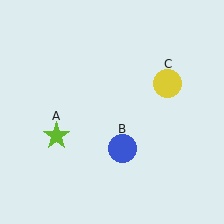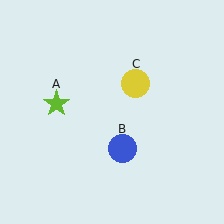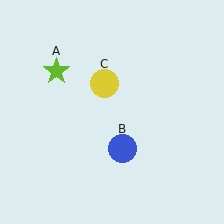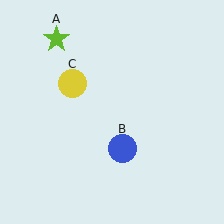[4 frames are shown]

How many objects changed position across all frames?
2 objects changed position: lime star (object A), yellow circle (object C).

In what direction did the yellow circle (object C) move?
The yellow circle (object C) moved left.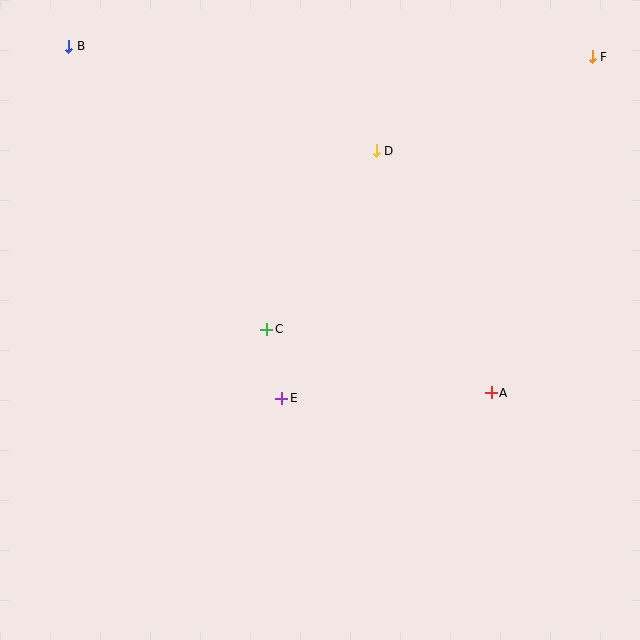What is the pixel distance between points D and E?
The distance between D and E is 265 pixels.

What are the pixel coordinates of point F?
Point F is at (592, 57).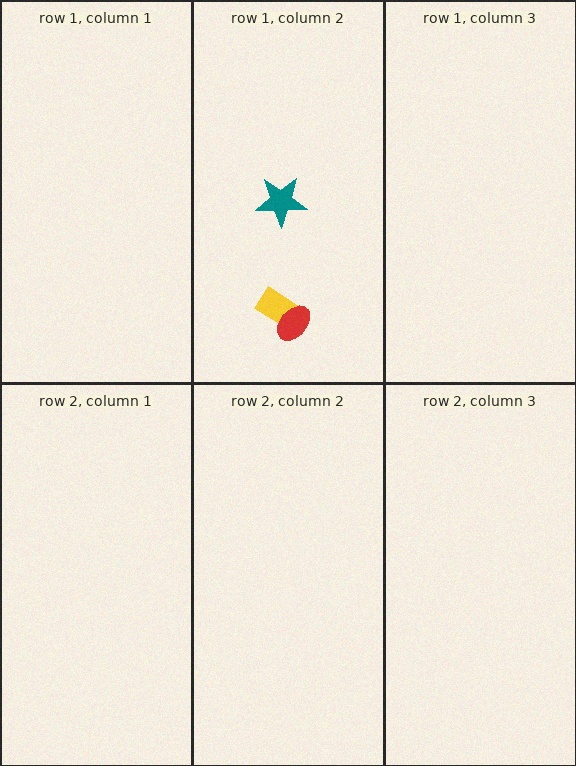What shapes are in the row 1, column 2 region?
The yellow rectangle, the teal star, the red ellipse.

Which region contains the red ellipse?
The row 1, column 2 region.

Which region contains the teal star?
The row 1, column 2 region.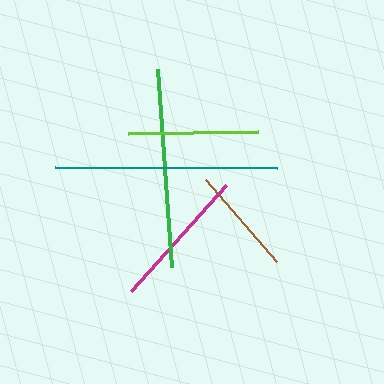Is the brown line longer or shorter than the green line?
The green line is longer than the brown line.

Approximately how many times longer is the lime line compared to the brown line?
The lime line is approximately 1.2 times the length of the brown line.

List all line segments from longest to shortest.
From longest to shortest: teal, green, magenta, lime, brown.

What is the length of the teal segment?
The teal segment is approximately 221 pixels long.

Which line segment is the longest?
The teal line is the longest at approximately 221 pixels.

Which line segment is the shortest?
The brown line is the shortest at approximately 108 pixels.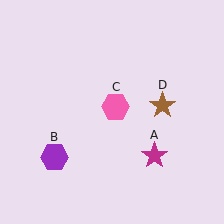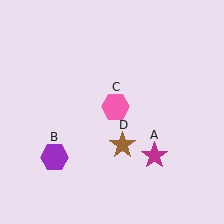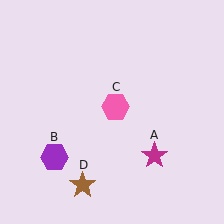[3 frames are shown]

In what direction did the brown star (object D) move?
The brown star (object D) moved down and to the left.